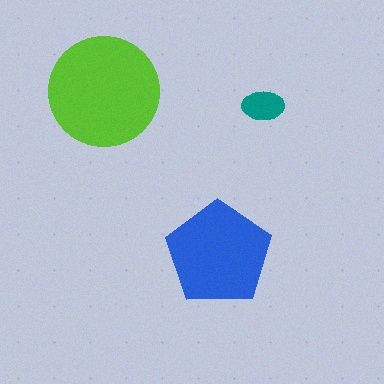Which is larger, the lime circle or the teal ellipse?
The lime circle.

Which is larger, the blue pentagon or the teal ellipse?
The blue pentagon.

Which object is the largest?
The lime circle.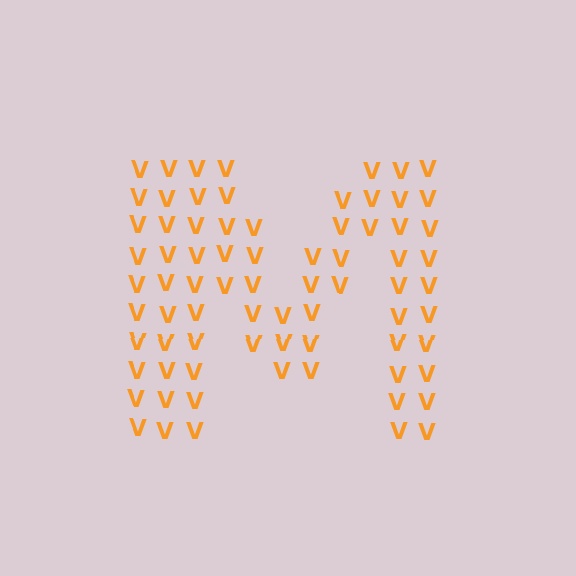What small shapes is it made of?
It is made of small letter V's.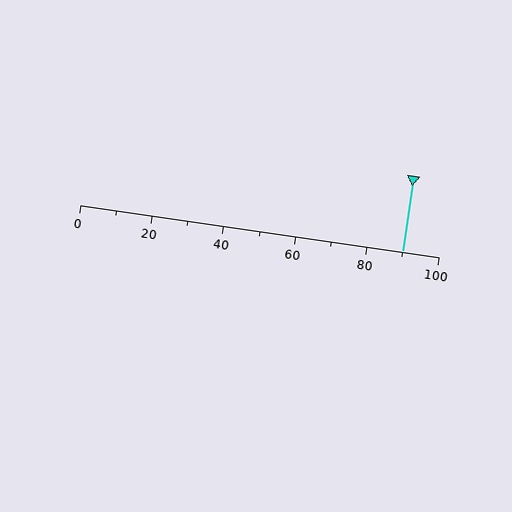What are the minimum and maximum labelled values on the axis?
The axis runs from 0 to 100.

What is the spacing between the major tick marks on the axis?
The major ticks are spaced 20 apart.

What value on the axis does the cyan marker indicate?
The marker indicates approximately 90.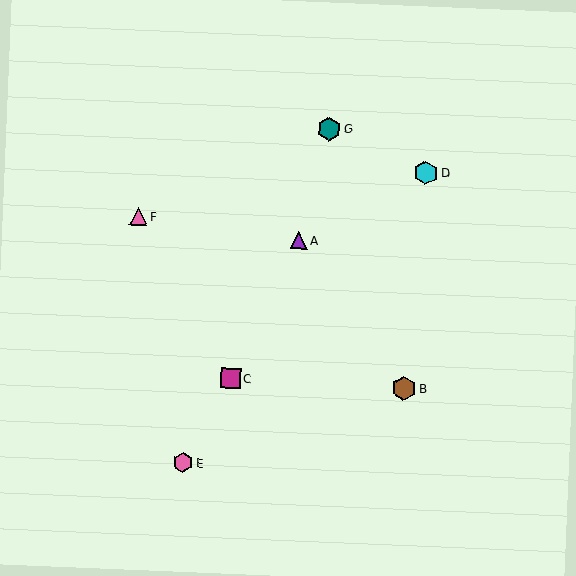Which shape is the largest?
The brown hexagon (labeled B) is the largest.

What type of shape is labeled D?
Shape D is a cyan hexagon.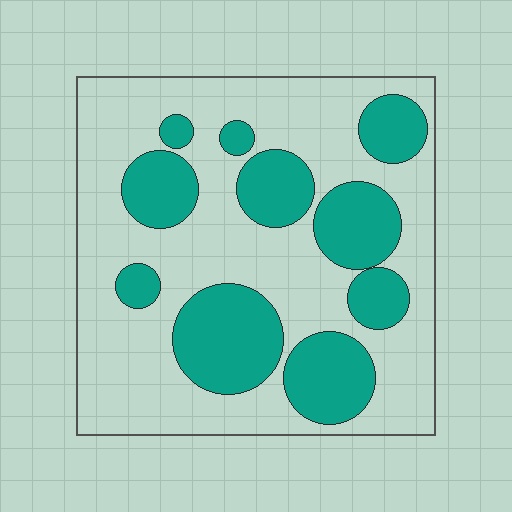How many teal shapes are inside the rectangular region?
10.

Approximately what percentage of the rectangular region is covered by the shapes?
Approximately 35%.